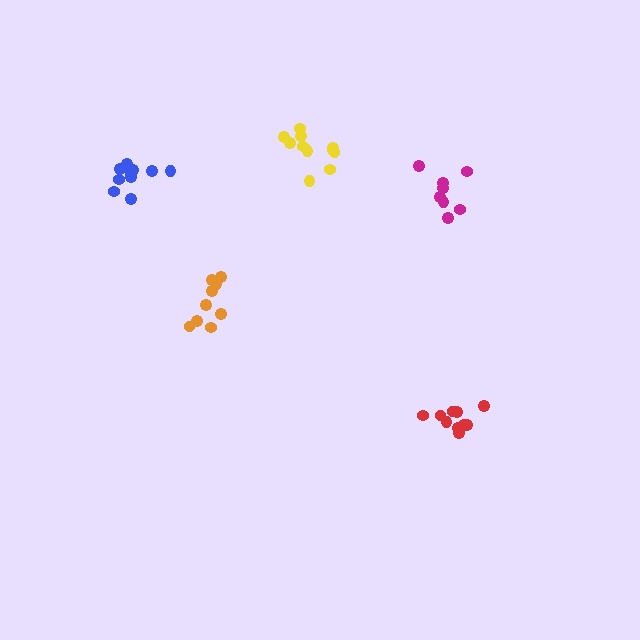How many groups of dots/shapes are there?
There are 5 groups.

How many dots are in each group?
Group 1: 11 dots, Group 2: 9 dots, Group 3: 11 dots, Group 4: 10 dots, Group 5: 8 dots (49 total).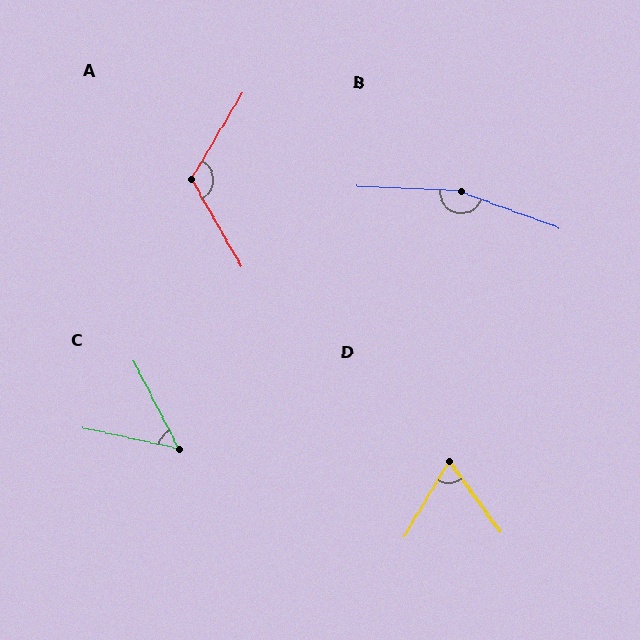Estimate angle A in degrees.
Approximately 120 degrees.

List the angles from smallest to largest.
C (51°), D (66°), A (120°), B (162°).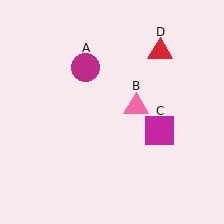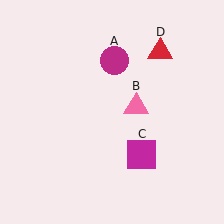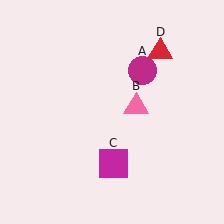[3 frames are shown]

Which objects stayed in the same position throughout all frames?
Pink triangle (object B) and red triangle (object D) remained stationary.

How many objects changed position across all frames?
2 objects changed position: magenta circle (object A), magenta square (object C).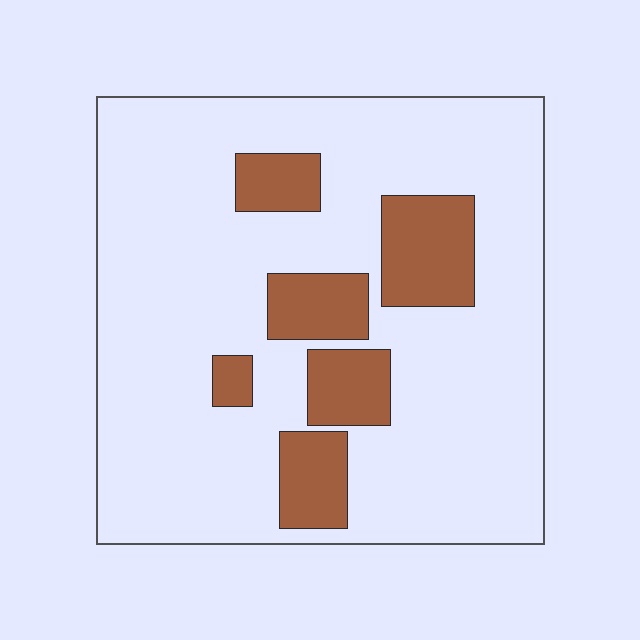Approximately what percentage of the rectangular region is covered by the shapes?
Approximately 20%.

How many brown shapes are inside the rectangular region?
6.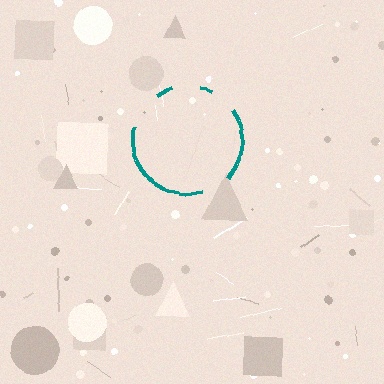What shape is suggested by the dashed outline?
The dashed outline suggests a circle.